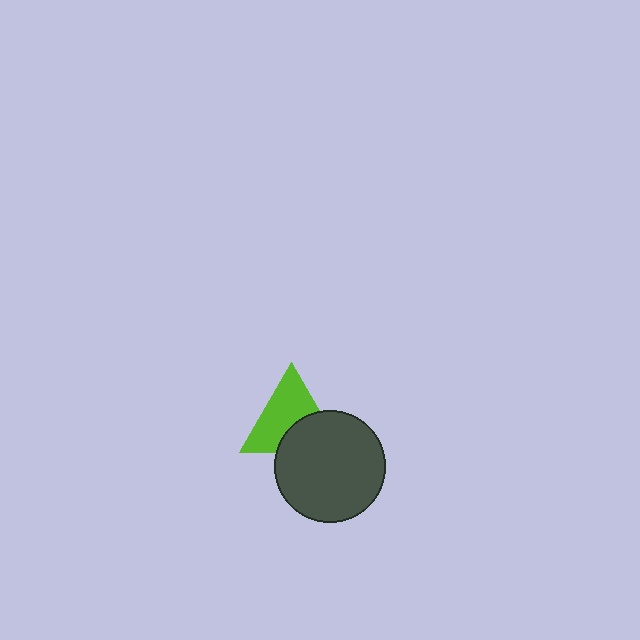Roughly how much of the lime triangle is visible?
About half of it is visible (roughly 62%).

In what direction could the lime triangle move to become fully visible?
The lime triangle could move up. That would shift it out from behind the dark gray circle entirely.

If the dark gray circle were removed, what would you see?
You would see the complete lime triangle.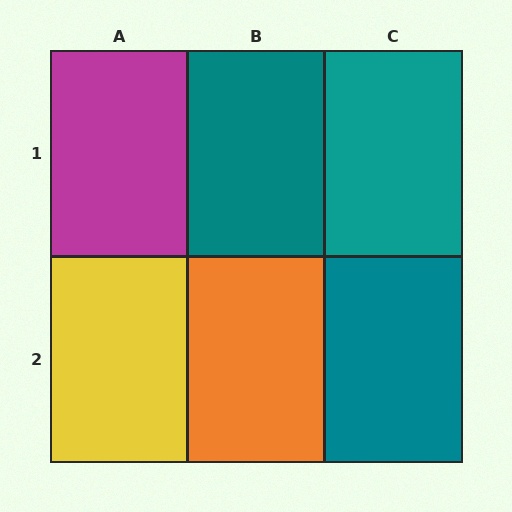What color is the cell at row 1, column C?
Teal.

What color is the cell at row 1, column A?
Magenta.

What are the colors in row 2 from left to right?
Yellow, orange, teal.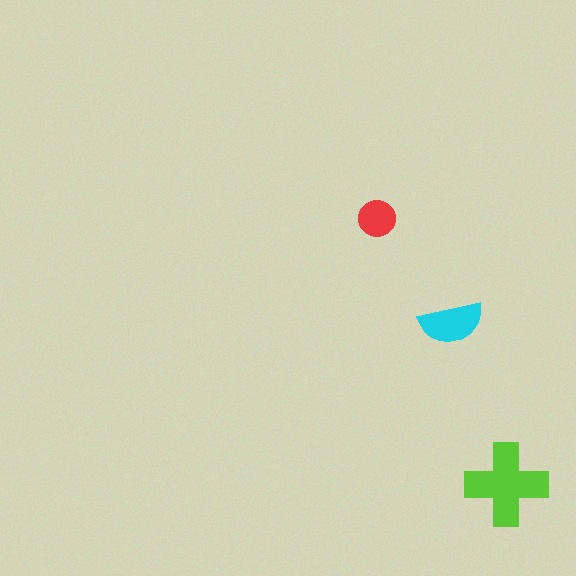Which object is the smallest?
The red circle.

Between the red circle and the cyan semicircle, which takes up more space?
The cyan semicircle.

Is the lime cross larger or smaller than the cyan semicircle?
Larger.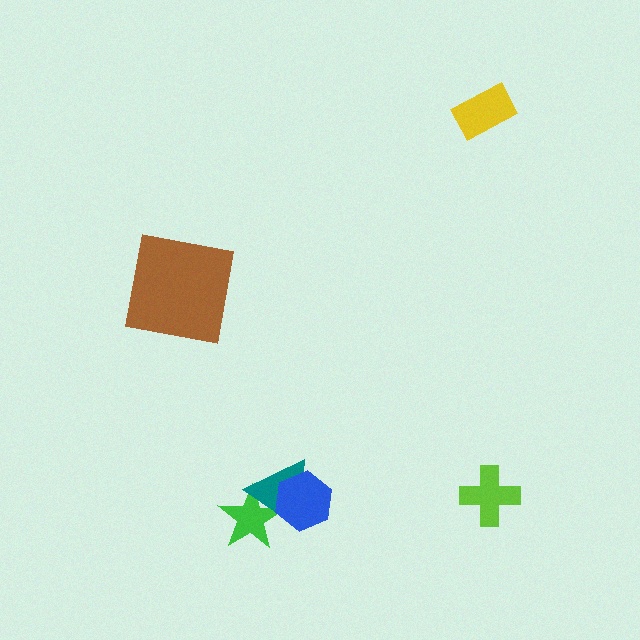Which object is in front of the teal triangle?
The blue hexagon is in front of the teal triangle.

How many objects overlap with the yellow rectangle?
0 objects overlap with the yellow rectangle.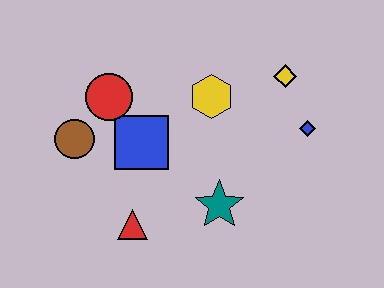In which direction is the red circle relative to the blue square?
The red circle is above the blue square.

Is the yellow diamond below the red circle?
No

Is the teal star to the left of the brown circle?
No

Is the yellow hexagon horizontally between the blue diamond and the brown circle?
Yes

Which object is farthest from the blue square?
The blue diamond is farthest from the blue square.